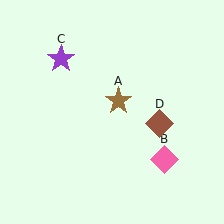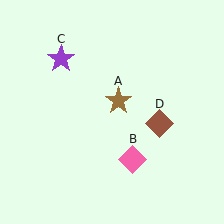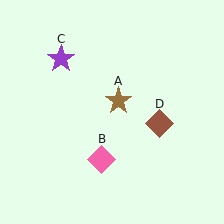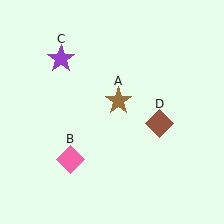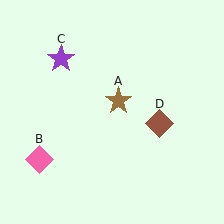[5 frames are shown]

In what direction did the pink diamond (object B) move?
The pink diamond (object B) moved left.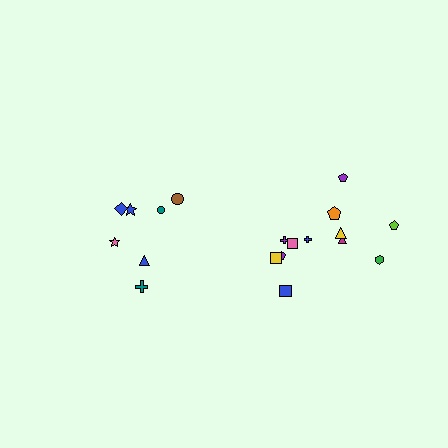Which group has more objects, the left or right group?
The right group.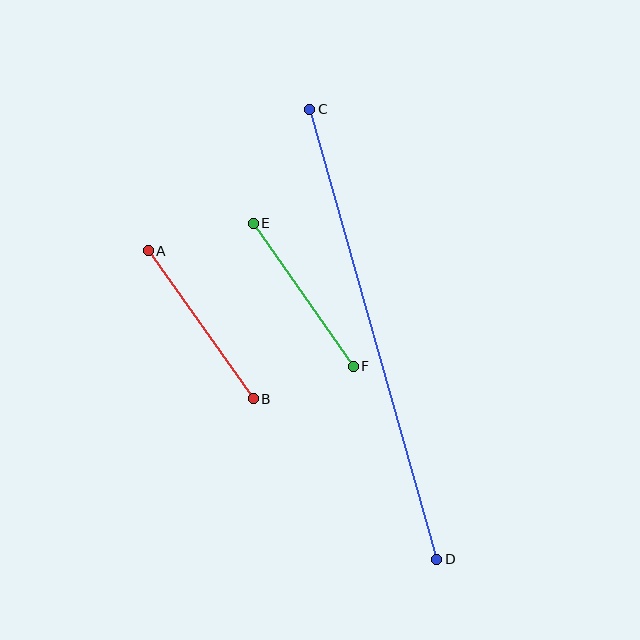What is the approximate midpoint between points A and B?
The midpoint is at approximately (201, 325) pixels.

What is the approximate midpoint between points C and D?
The midpoint is at approximately (373, 334) pixels.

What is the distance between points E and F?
The distance is approximately 174 pixels.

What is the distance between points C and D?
The distance is approximately 468 pixels.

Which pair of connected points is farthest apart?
Points C and D are farthest apart.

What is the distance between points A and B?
The distance is approximately 182 pixels.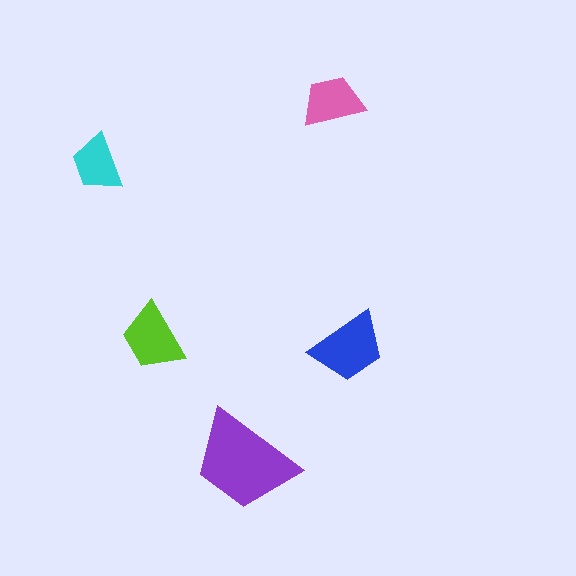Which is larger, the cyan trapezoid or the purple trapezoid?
The purple one.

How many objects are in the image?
There are 5 objects in the image.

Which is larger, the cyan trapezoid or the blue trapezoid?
The blue one.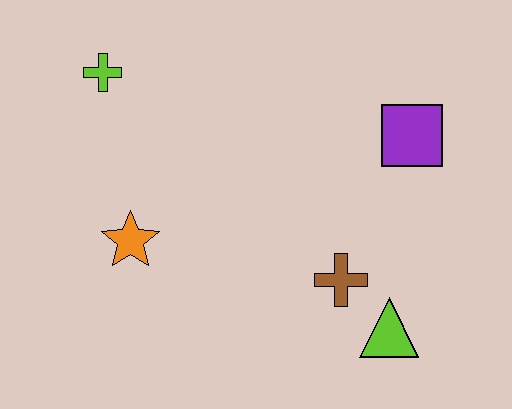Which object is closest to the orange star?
The lime cross is closest to the orange star.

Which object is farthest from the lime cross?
The lime triangle is farthest from the lime cross.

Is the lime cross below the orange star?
No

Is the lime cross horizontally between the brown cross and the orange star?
No